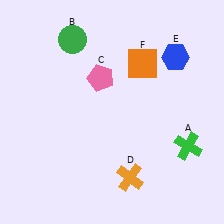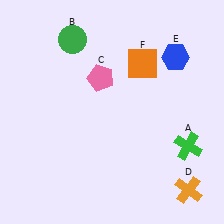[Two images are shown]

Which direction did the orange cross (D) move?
The orange cross (D) moved right.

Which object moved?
The orange cross (D) moved right.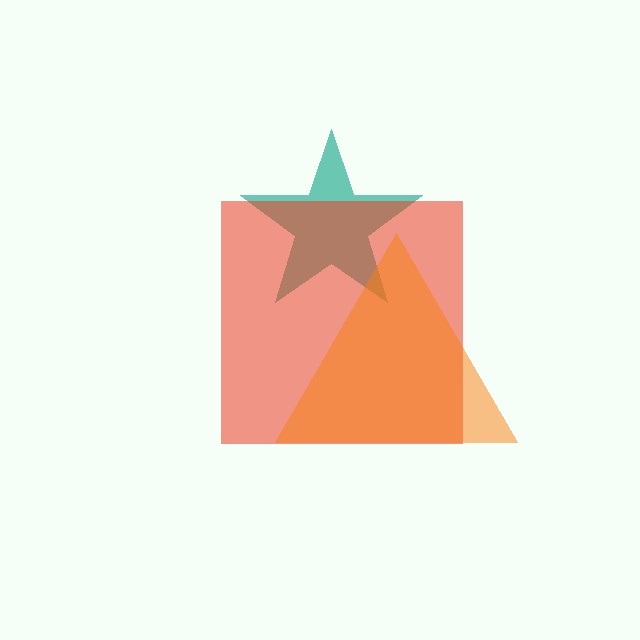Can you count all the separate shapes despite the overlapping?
Yes, there are 3 separate shapes.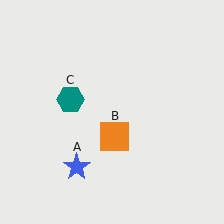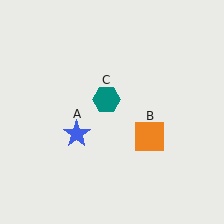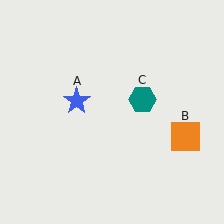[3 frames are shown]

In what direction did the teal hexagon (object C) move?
The teal hexagon (object C) moved right.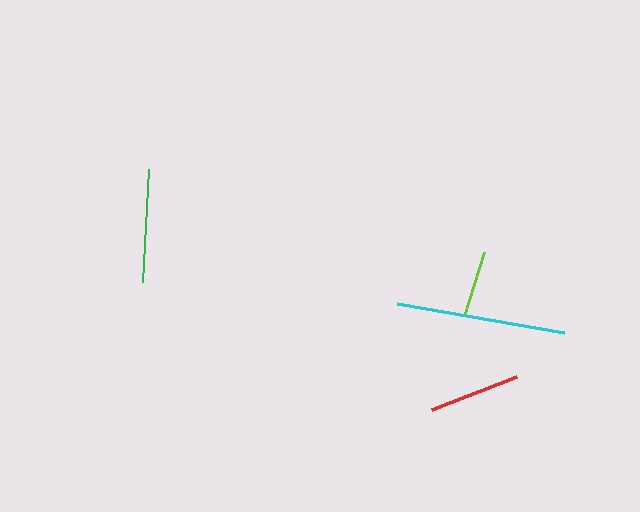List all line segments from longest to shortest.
From longest to shortest: cyan, green, red, lime.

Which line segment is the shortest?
The lime line is the shortest at approximately 68 pixels.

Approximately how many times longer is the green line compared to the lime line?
The green line is approximately 1.7 times the length of the lime line.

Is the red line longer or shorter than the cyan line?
The cyan line is longer than the red line.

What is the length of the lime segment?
The lime segment is approximately 68 pixels long.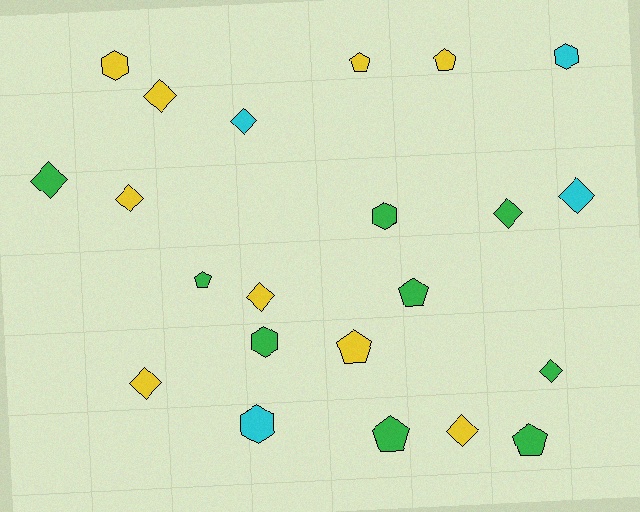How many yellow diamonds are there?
There are 5 yellow diamonds.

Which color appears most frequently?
Yellow, with 9 objects.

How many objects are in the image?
There are 22 objects.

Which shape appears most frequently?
Diamond, with 10 objects.